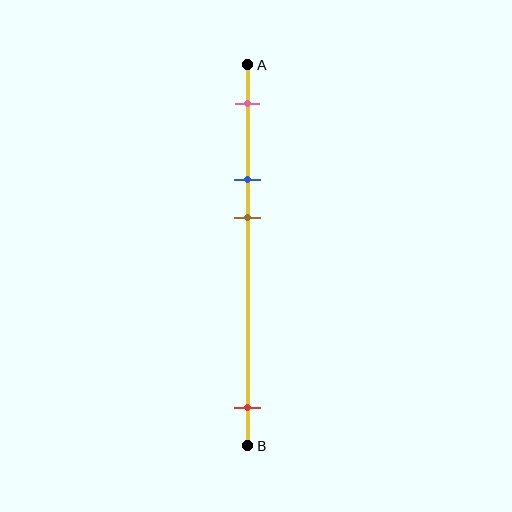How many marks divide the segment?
There are 4 marks dividing the segment.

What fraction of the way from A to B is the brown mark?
The brown mark is approximately 40% (0.4) of the way from A to B.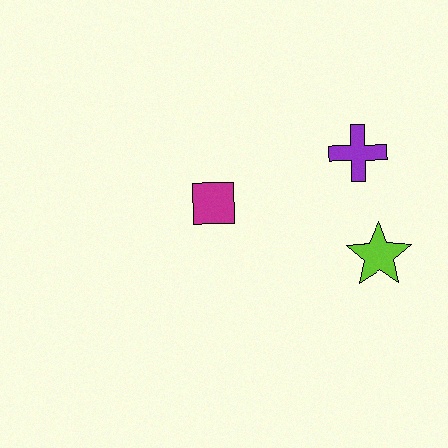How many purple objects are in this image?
There is 1 purple object.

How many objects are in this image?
There are 3 objects.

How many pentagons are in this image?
There are no pentagons.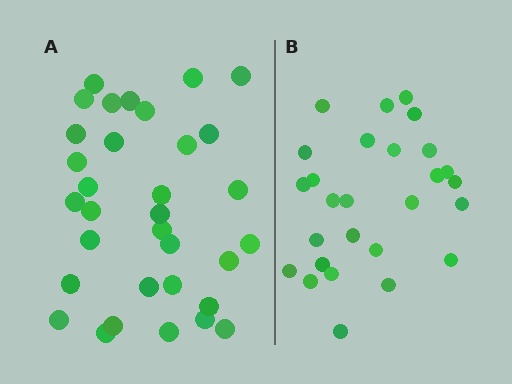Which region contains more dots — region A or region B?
Region A (the left region) has more dots.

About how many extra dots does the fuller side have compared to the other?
Region A has about 6 more dots than region B.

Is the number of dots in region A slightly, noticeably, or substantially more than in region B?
Region A has only slightly more — the two regions are fairly close. The ratio is roughly 1.2 to 1.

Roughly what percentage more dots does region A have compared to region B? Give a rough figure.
About 20% more.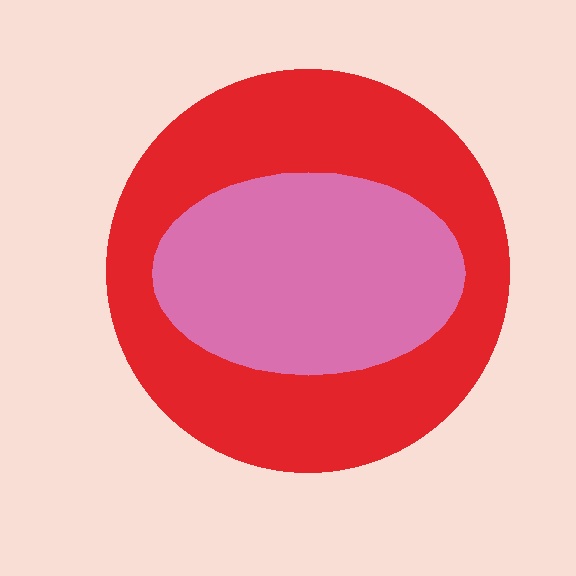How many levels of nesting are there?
2.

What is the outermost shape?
The red circle.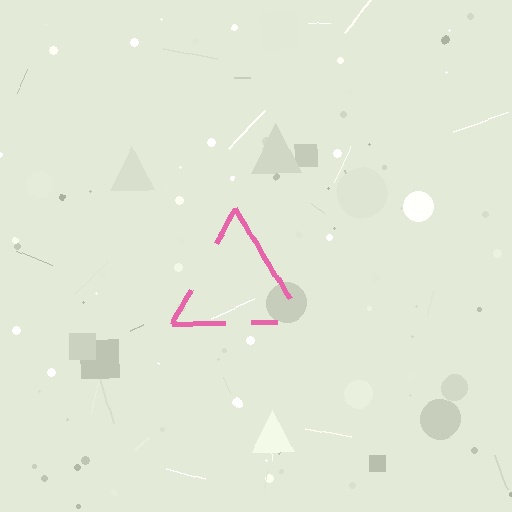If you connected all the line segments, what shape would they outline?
They would outline a triangle.